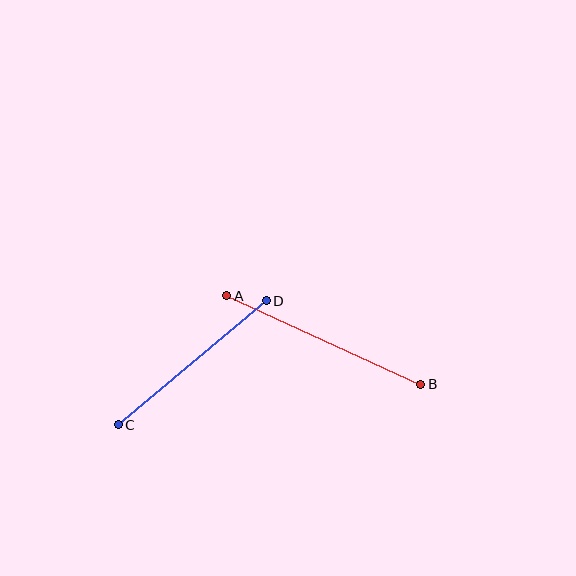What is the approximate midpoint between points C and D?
The midpoint is at approximately (192, 363) pixels.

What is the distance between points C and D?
The distance is approximately 193 pixels.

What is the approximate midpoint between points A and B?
The midpoint is at approximately (324, 340) pixels.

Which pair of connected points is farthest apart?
Points A and B are farthest apart.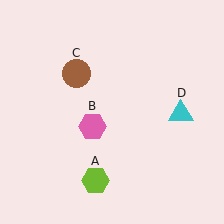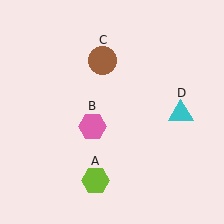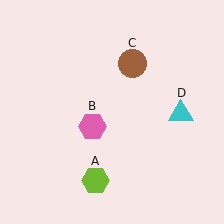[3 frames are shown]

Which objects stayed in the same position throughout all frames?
Lime hexagon (object A) and pink hexagon (object B) and cyan triangle (object D) remained stationary.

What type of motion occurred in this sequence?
The brown circle (object C) rotated clockwise around the center of the scene.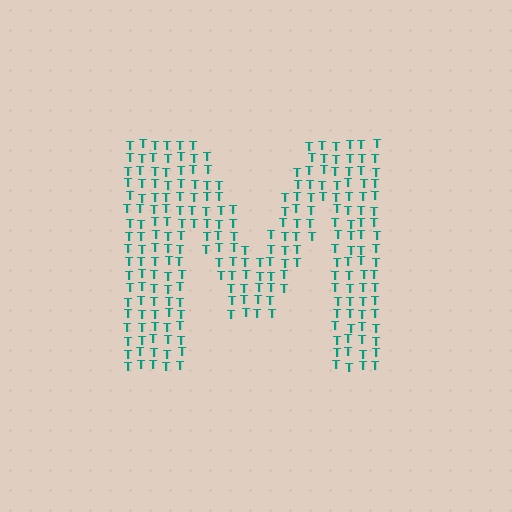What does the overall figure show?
The overall figure shows the letter M.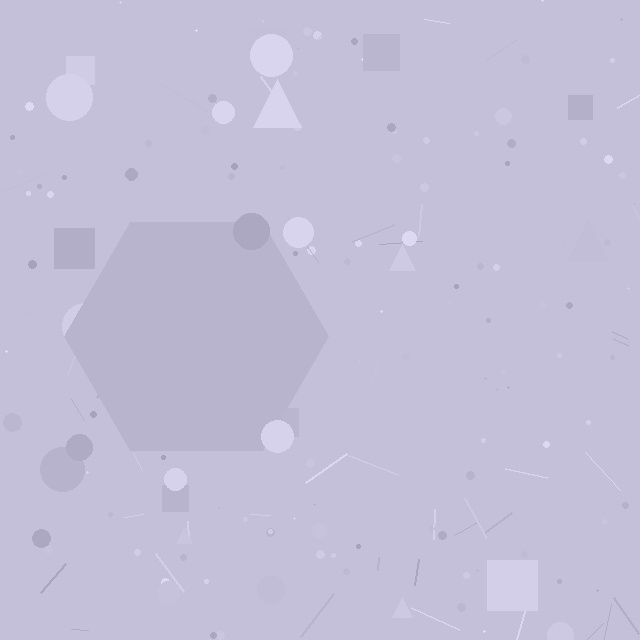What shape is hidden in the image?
A hexagon is hidden in the image.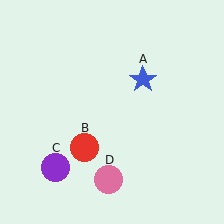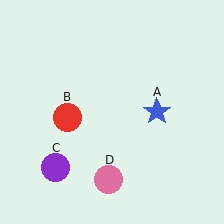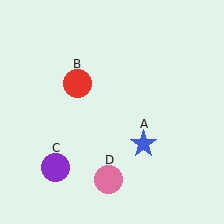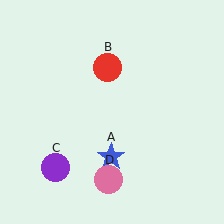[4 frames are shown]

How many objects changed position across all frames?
2 objects changed position: blue star (object A), red circle (object B).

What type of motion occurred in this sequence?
The blue star (object A), red circle (object B) rotated clockwise around the center of the scene.